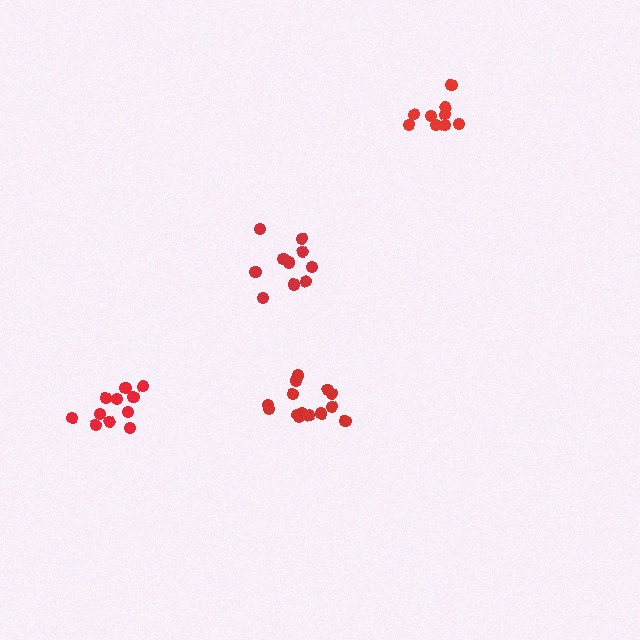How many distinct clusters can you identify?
There are 4 distinct clusters.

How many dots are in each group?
Group 1: 14 dots, Group 2: 11 dots, Group 3: 10 dots, Group 4: 10 dots (45 total).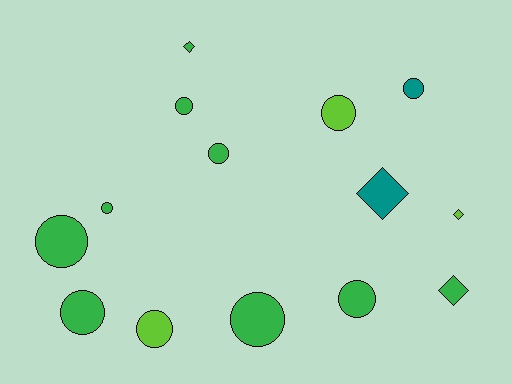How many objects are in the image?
There are 14 objects.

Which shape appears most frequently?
Circle, with 10 objects.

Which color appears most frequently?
Green, with 9 objects.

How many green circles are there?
There are 7 green circles.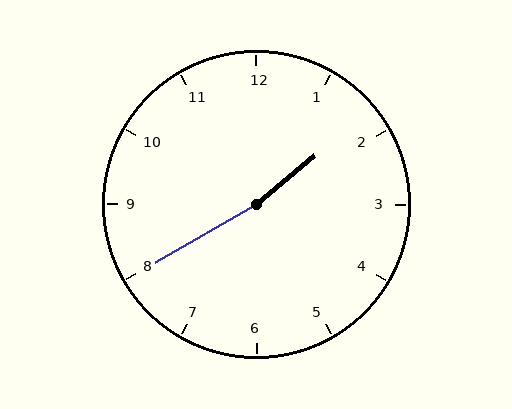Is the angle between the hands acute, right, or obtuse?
It is obtuse.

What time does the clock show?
1:40.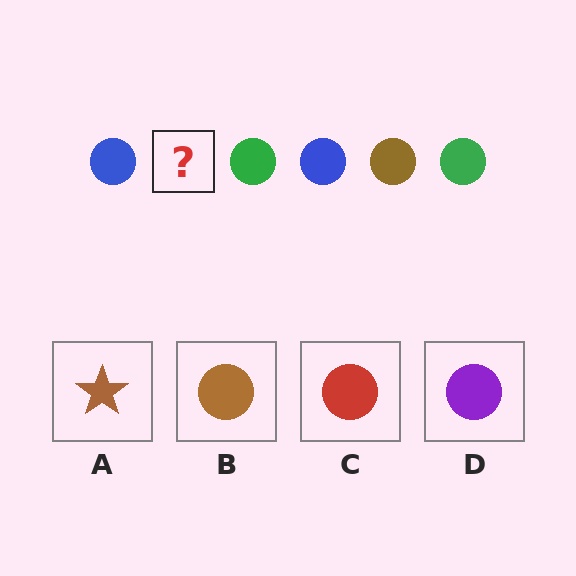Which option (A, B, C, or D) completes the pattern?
B.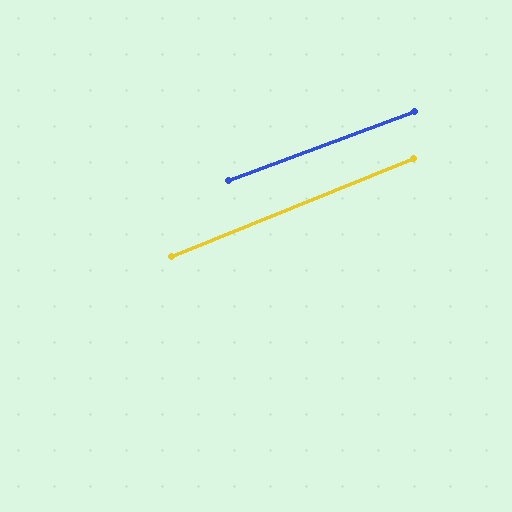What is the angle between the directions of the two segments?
Approximately 1 degree.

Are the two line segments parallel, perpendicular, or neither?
Parallel — their directions differ by only 1.3°.